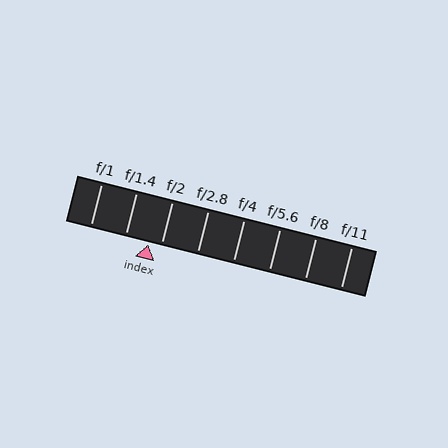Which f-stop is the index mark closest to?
The index mark is closest to f/2.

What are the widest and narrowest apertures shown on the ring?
The widest aperture shown is f/1 and the narrowest is f/11.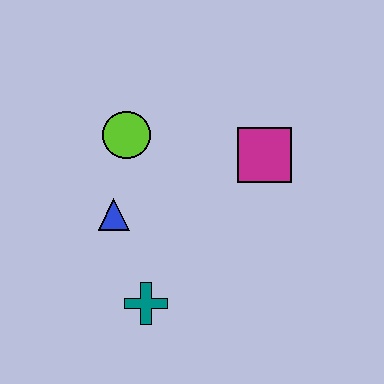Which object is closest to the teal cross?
The blue triangle is closest to the teal cross.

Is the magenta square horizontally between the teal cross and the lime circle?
No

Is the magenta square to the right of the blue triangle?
Yes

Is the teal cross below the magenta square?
Yes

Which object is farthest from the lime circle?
The teal cross is farthest from the lime circle.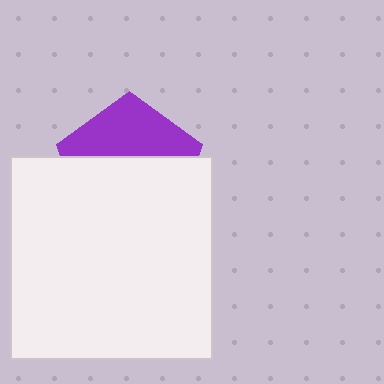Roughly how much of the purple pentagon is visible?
A small part of it is visible (roughly 39%).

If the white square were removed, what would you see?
You would see the complete purple pentagon.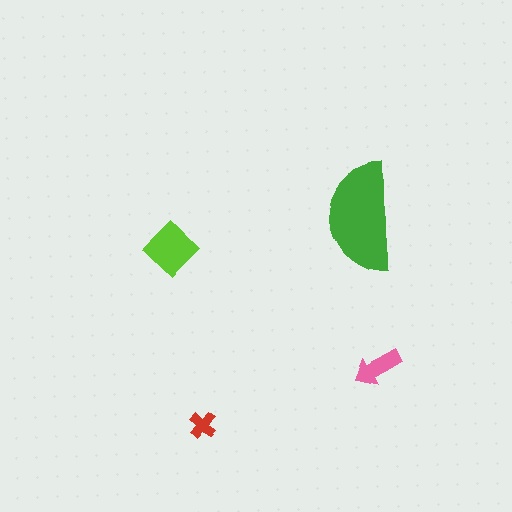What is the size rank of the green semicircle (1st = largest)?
1st.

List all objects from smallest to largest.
The red cross, the pink arrow, the lime diamond, the green semicircle.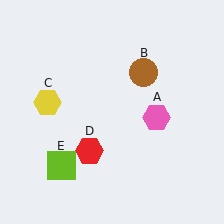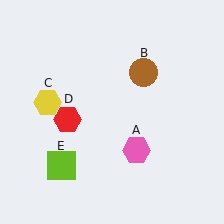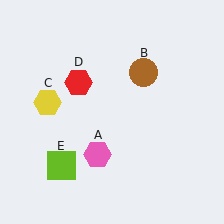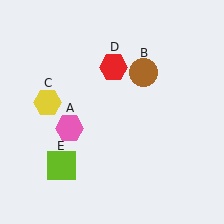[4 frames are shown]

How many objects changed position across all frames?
2 objects changed position: pink hexagon (object A), red hexagon (object D).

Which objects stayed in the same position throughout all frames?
Brown circle (object B) and yellow hexagon (object C) and lime square (object E) remained stationary.